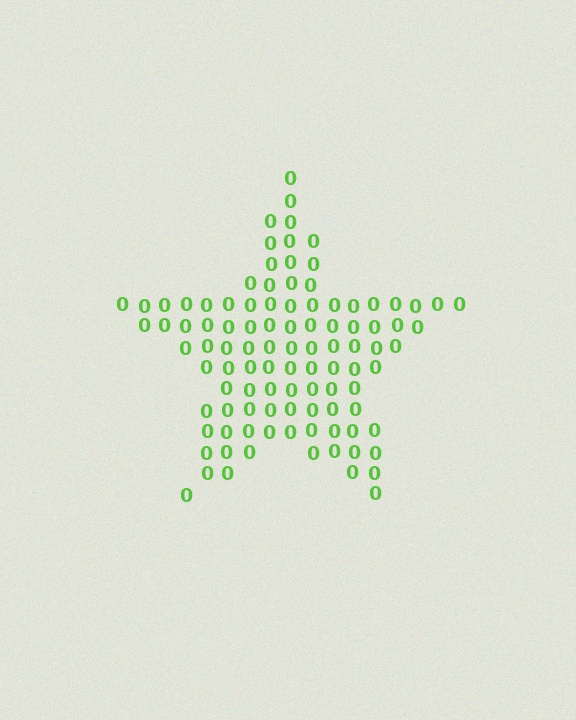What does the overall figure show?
The overall figure shows a star.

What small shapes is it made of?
It is made of small digit 0's.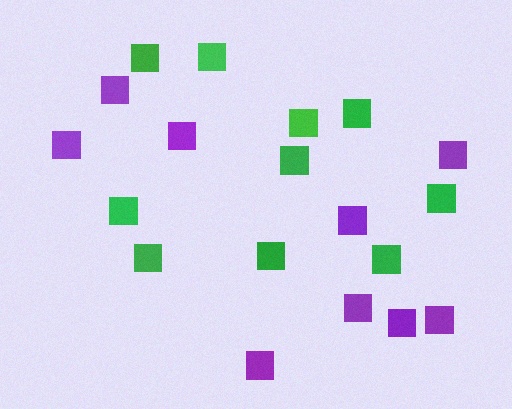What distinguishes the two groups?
There are 2 groups: one group of purple squares (9) and one group of green squares (10).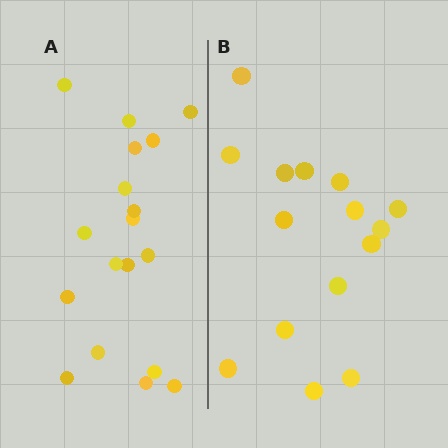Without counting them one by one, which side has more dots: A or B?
Region A (the left region) has more dots.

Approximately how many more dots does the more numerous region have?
Region A has just a few more — roughly 2 or 3 more dots than region B.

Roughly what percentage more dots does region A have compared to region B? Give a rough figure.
About 20% more.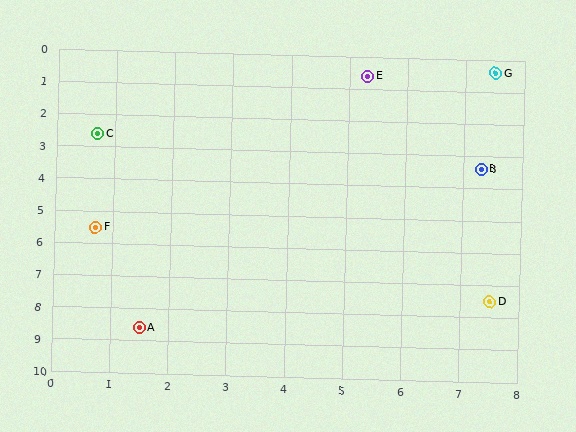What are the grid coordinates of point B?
Point B is at approximately (7.3, 3.4).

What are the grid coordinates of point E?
Point E is at approximately (5.3, 0.6).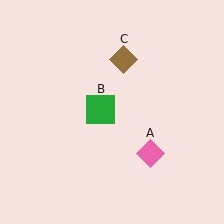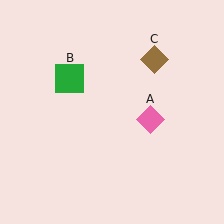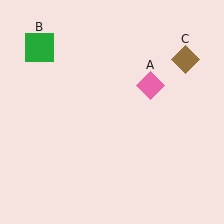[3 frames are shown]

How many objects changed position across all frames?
3 objects changed position: pink diamond (object A), green square (object B), brown diamond (object C).